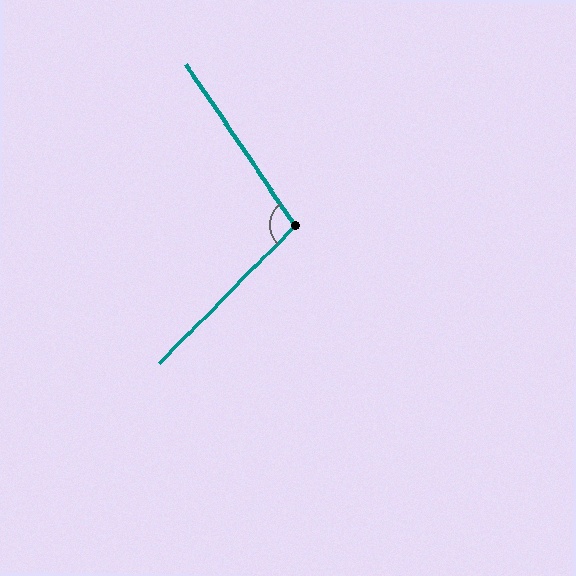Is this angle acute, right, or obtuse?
It is obtuse.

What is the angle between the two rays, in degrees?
Approximately 102 degrees.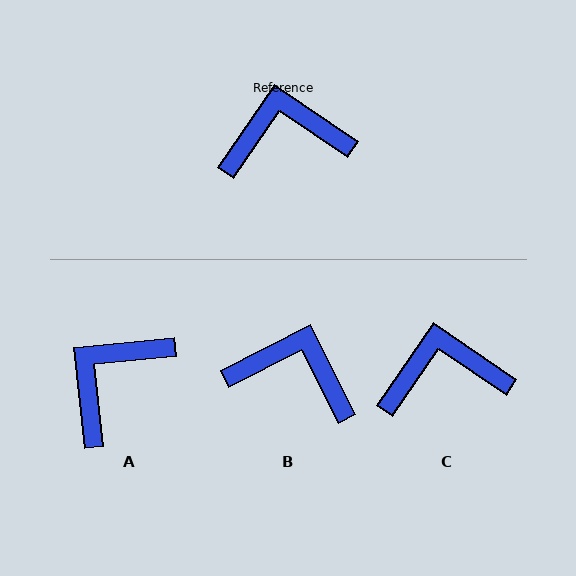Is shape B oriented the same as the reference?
No, it is off by about 29 degrees.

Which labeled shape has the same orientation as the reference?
C.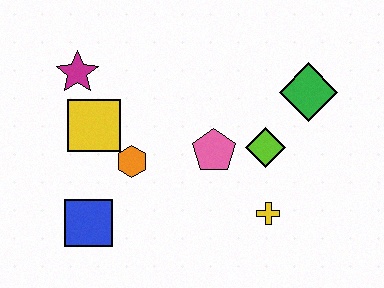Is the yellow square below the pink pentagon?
No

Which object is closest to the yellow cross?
The lime diamond is closest to the yellow cross.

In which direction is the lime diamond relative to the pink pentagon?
The lime diamond is to the right of the pink pentagon.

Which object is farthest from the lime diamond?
The magenta star is farthest from the lime diamond.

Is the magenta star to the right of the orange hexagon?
No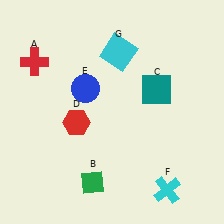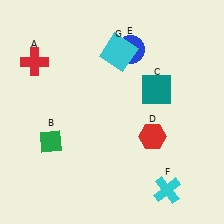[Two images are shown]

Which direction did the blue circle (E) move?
The blue circle (E) moved right.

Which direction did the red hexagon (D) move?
The red hexagon (D) moved right.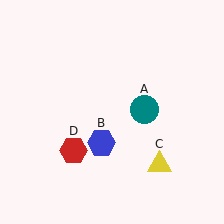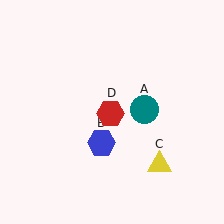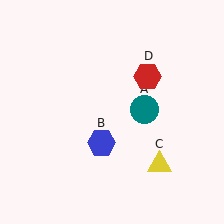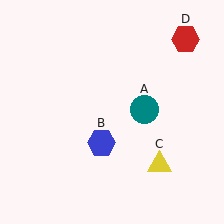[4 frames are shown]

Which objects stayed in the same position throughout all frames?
Teal circle (object A) and blue hexagon (object B) and yellow triangle (object C) remained stationary.